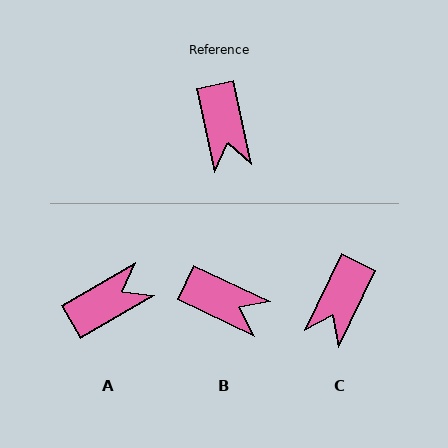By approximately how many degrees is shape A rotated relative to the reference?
Approximately 108 degrees counter-clockwise.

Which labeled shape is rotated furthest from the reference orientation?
A, about 108 degrees away.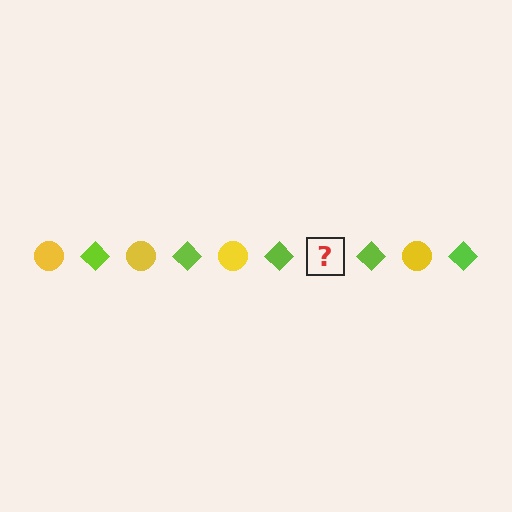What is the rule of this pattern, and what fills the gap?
The rule is that the pattern alternates between yellow circle and lime diamond. The gap should be filled with a yellow circle.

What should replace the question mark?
The question mark should be replaced with a yellow circle.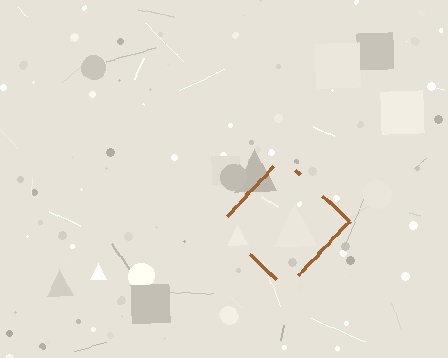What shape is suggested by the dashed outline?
The dashed outline suggests a diamond.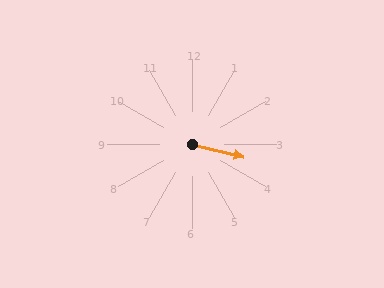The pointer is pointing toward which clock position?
Roughly 3 o'clock.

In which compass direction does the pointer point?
East.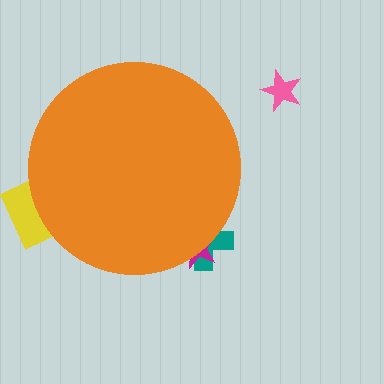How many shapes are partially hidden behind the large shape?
3 shapes are partially hidden.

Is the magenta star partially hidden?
Yes, the magenta star is partially hidden behind the orange circle.